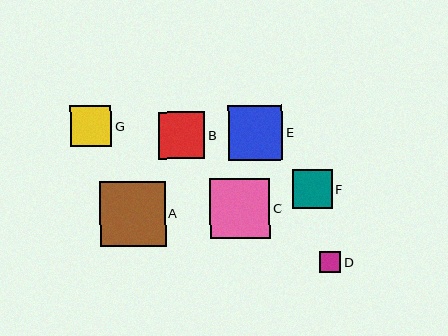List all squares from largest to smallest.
From largest to smallest: A, C, E, B, G, F, D.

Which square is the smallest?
Square D is the smallest with a size of approximately 21 pixels.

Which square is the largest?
Square A is the largest with a size of approximately 65 pixels.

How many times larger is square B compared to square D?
Square B is approximately 2.2 times the size of square D.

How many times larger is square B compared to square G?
Square B is approximately 1.1 times the size of square G.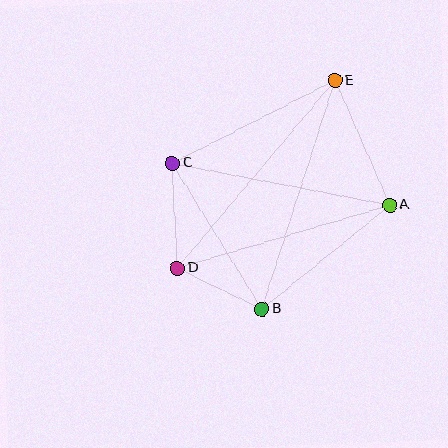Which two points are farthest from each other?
Points D and E are farthest from each other.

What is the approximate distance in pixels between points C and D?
The distance between C and D is approximately 105 pixels.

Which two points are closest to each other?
Points B and D are closest to each other.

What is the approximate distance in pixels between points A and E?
The distance between A and E is approximately 136 pixels.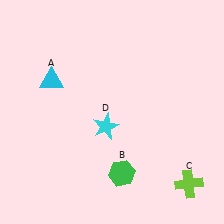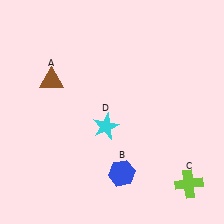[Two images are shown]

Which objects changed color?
A changed from cyan to brown. B changed from green to blue.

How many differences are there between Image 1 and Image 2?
There are 2 differences between the two images.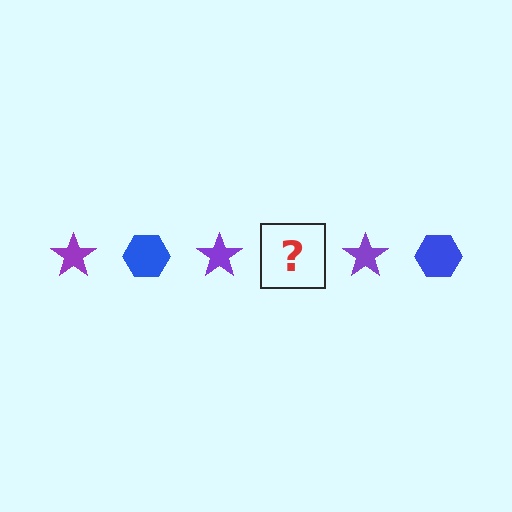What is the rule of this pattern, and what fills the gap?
The rule is that the pattern alternates between purple star and blue hexagon. The gap should be filled with a blue hexagon.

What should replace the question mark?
The question mark should be replaced with a blue hexagon.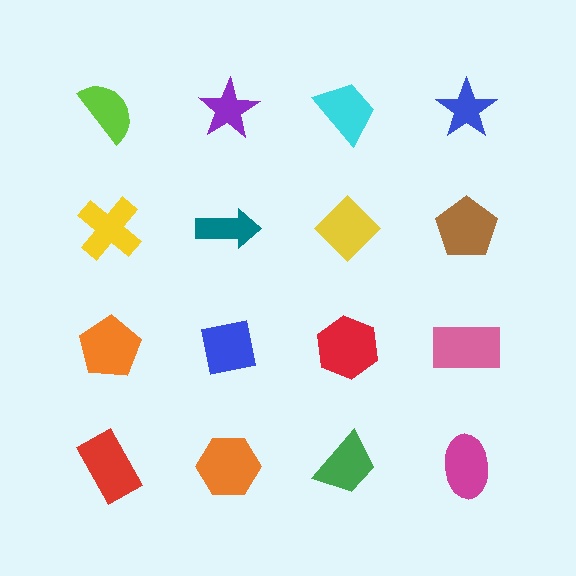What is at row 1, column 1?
A lime semicircle.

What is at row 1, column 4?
A blue star.